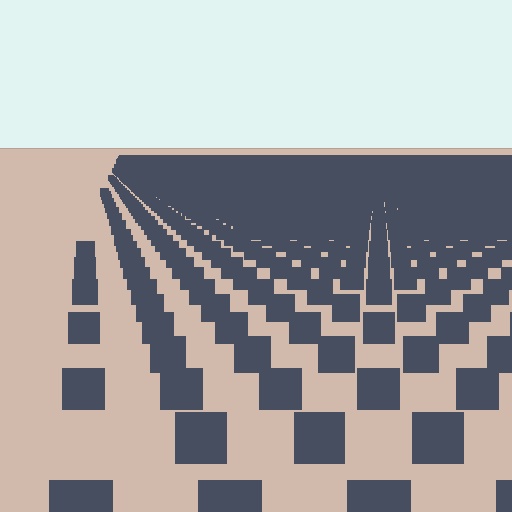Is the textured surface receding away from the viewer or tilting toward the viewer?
The surface is receding away from the viewer. Texture elements get smaller and denser toward the top.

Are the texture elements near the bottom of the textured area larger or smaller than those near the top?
Larger. Near the bottom, elements are closer to the viewer and appear at a bigger on-screen size.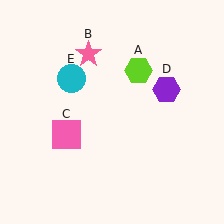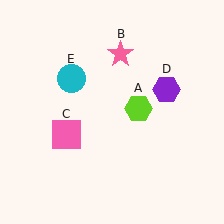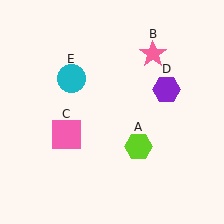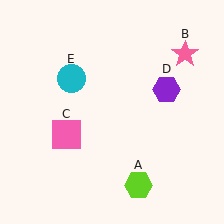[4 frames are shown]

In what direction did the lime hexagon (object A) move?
The lime hexagon (object A) moved down.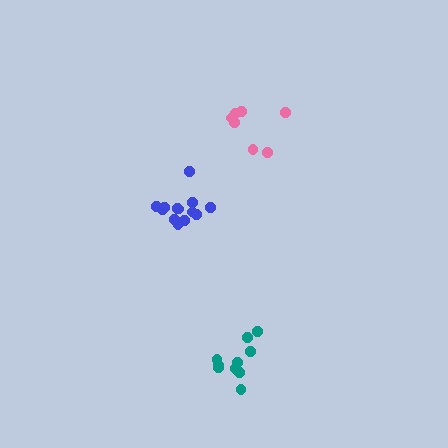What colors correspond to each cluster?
The clusters are colored: teal, blue, pink.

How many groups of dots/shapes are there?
There are 3 groups.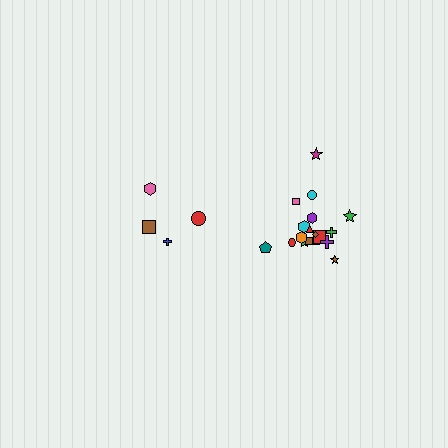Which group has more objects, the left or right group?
The right group.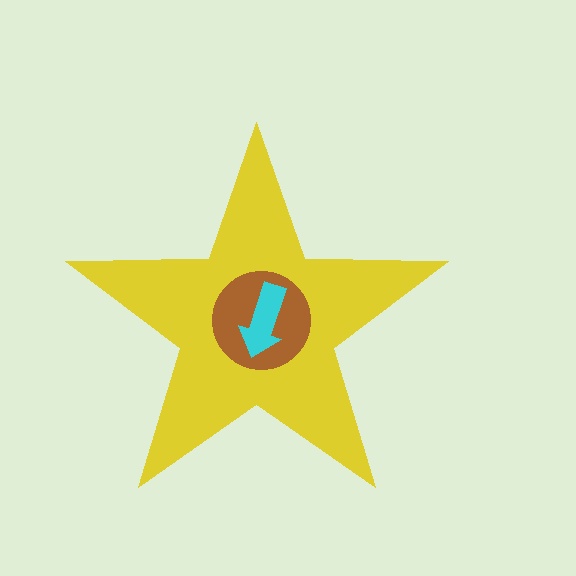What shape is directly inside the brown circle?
The cyan arrow.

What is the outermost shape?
The yellow star.